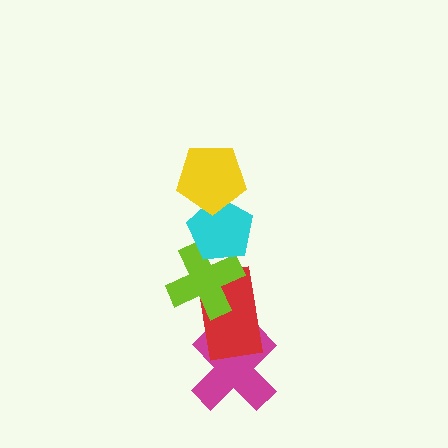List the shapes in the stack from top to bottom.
From top to bottom: the yellow pentagon, the cyan pentagon, the lime cross, the red rectangle, the magenta cross.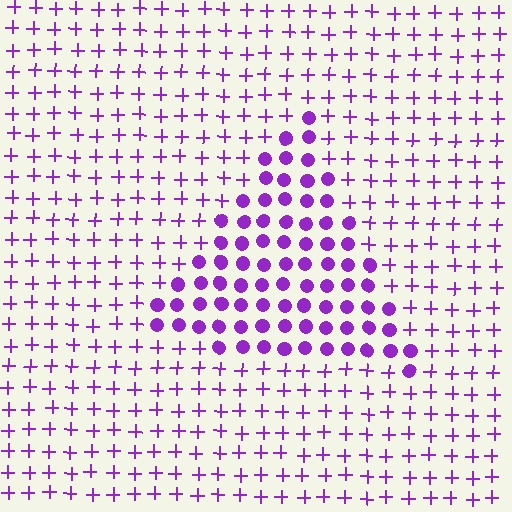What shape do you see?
I see a triangle.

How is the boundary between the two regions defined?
The boundary is defined by a change in element shape: circles inside vs. plus signs outside. All elements share the same color and spacing.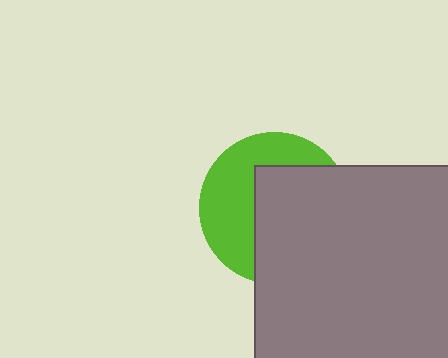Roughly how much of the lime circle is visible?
A small part of it is visible (roughly 44%).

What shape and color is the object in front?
The object in front is a gray square.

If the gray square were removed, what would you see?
You would see the complete lime circle.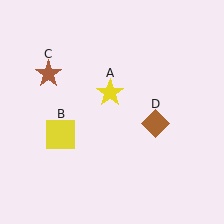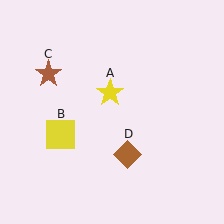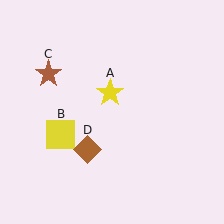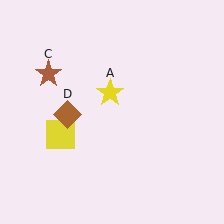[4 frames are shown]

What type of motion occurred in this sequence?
The brown diamond (object D) rotated clockwise around the center of the scene.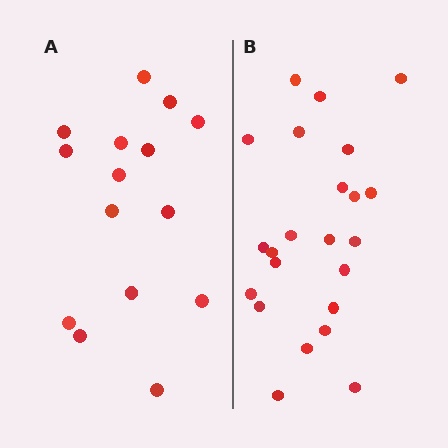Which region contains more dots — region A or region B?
Region B (the right region) has more dots.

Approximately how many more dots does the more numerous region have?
Region B has roughly 8 or so more dots than region A.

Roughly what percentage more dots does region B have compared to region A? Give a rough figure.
About 55% more.